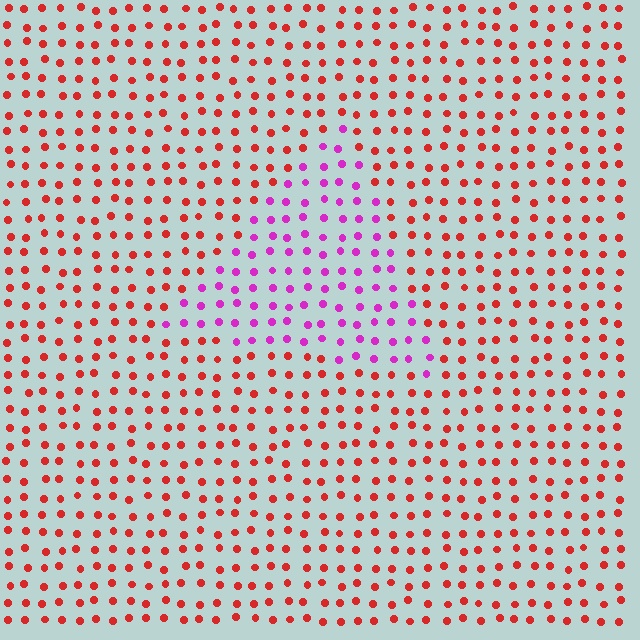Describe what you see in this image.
The image is filled with small red elements in a uniform arrangement. A triangle-shaped region is visible where the elements are tinted to a slightly different hue, forming a subtle color boundary.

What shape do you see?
I see a triangle.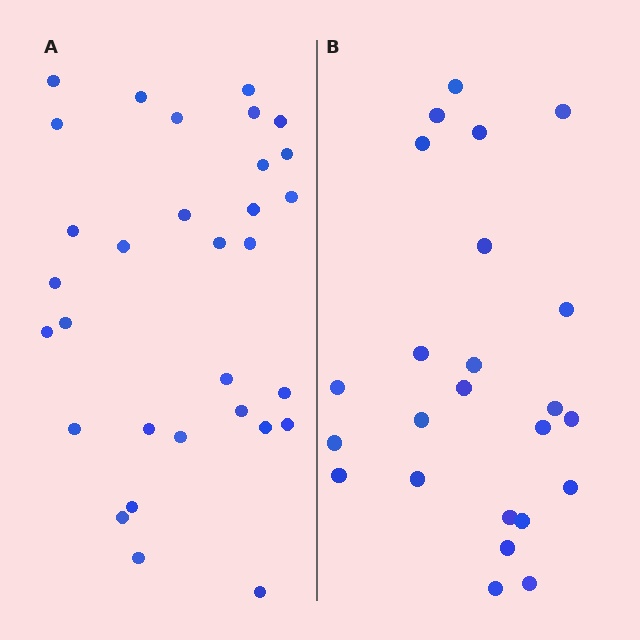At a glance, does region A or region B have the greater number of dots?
Region A (the left region) has more dots.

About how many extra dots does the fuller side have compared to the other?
Region A has roughly 8 or so more dots than region B.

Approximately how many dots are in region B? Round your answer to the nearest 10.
About 20 dots. (The exact count is 24, which rounds to 20.)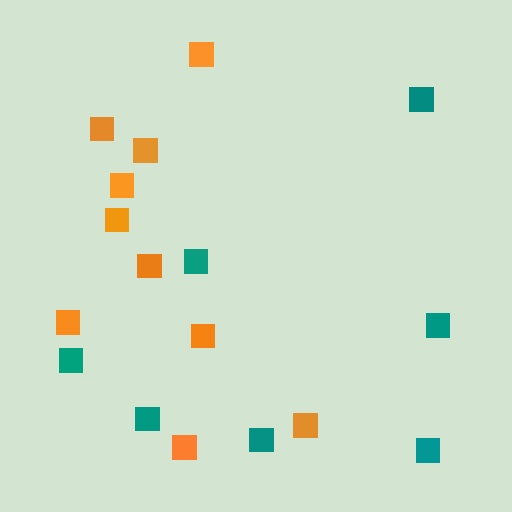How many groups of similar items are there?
There are 2 groups: one group of teal squares (7) and one group of orange squares (10).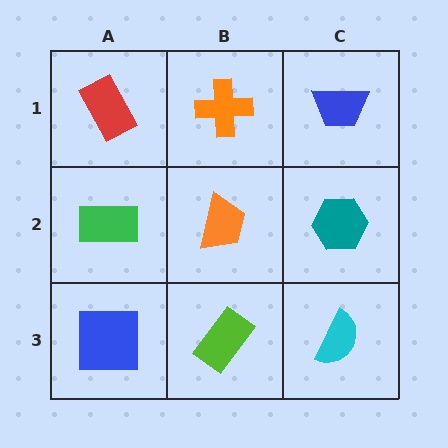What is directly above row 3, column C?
A teal hexagon.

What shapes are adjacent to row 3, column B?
An orange trapezoid (row 2, column B), a blue square (row 3, column A), a cyan semicircle (row 3, column C).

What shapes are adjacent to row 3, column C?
A teal hexagon (row 2, column C), a lime rectangle (row 3, column B).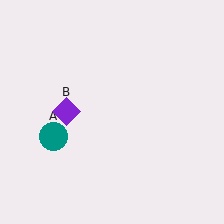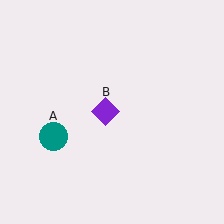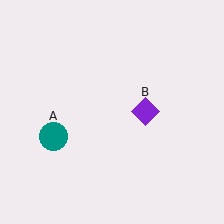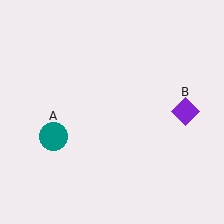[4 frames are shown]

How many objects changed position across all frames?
1 object changed position: purple diamond (object B).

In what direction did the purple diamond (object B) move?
The purple diamond (object B) moved right.